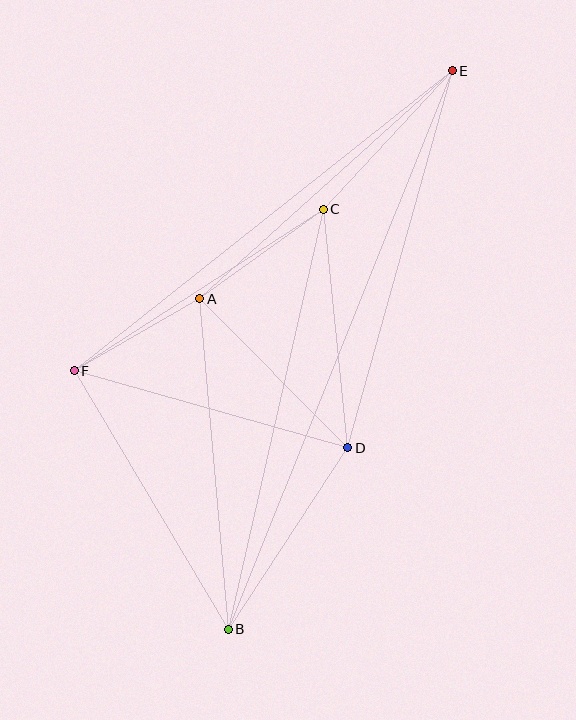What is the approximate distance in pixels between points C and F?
The distance between C and F is approximately 297 pixels.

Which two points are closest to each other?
Points A and F are closest to each other.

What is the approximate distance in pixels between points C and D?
The distance between C and D is approximately 240 pixels.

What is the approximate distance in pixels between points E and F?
The distance between E and F is approximately 483 pixels.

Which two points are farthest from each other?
Points B and E are farthest from each other.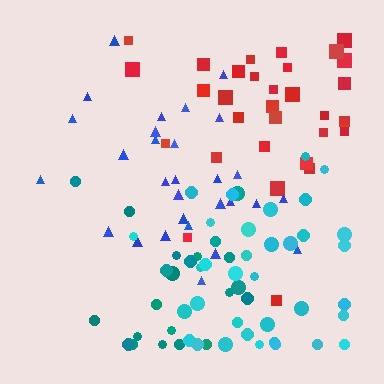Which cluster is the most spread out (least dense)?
Red.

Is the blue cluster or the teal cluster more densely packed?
Teal.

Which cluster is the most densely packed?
Teal.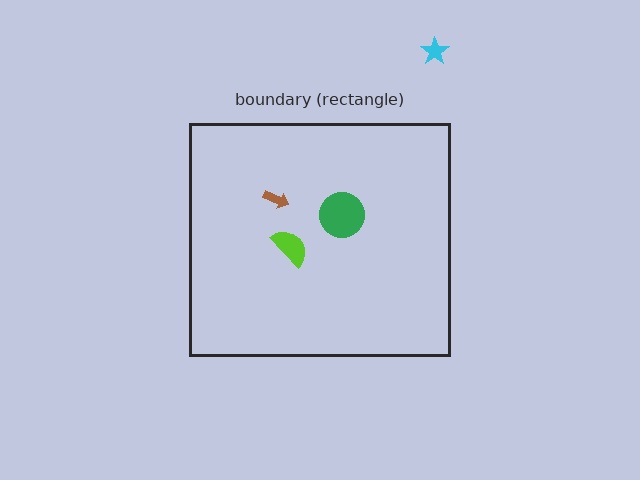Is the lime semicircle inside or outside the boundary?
Inside.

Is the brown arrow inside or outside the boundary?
Inside.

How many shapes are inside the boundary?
3 inside, 1 outside.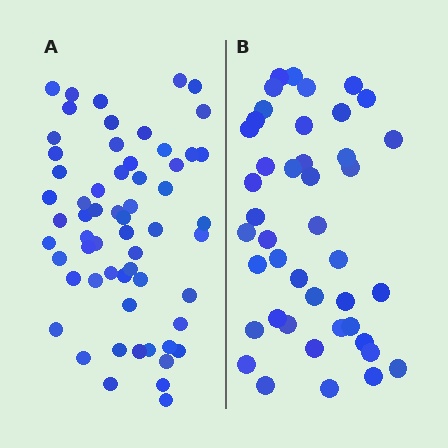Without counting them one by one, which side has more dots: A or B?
Region A (the left region) has more dots.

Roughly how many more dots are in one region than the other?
Region A has approximately 15 more dots than region B.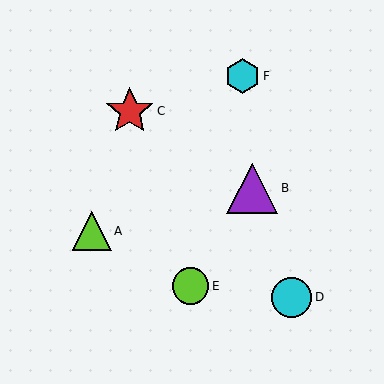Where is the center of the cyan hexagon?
The center of the cyan hexagon is at (243, 76).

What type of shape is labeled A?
Shape A is a lime triangle.